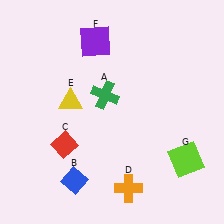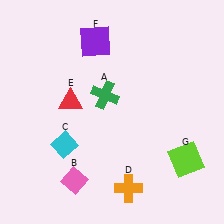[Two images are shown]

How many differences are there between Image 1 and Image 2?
There are 3 differences between the two images.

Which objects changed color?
B changed from blue to pink. C changed from red to cyan. E changed from yellow to red.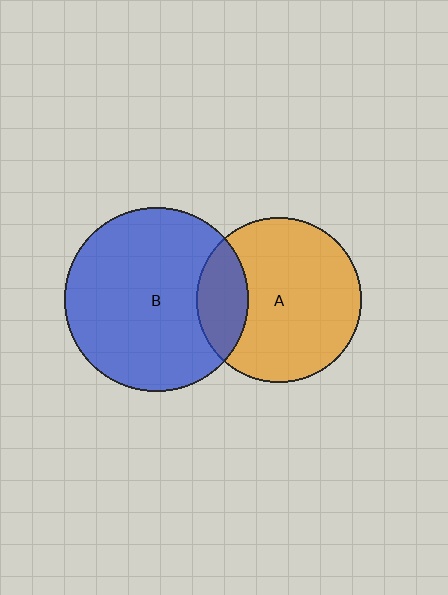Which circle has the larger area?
Circle B (blue).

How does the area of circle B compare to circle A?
Approximately 1.2 times.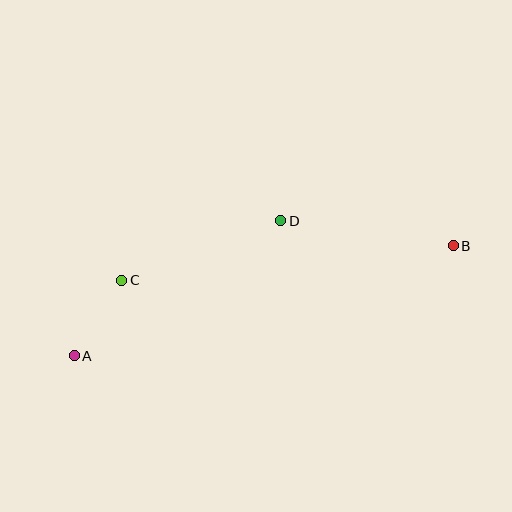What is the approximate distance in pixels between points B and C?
The distance between B and C is approximately 333 pixels.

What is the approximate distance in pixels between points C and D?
The distance between C and D is approximately 170 pixels.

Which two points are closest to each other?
Points A and C are closest to each other.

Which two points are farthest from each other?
Points A and B are farthest from each other.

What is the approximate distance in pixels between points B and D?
The distance between B and D is approximately 174 pixels.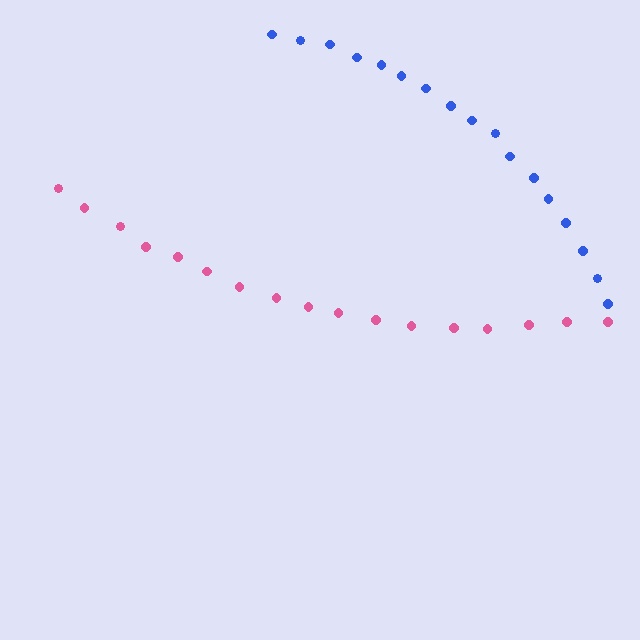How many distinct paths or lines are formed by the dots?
There are 2 distinct paths.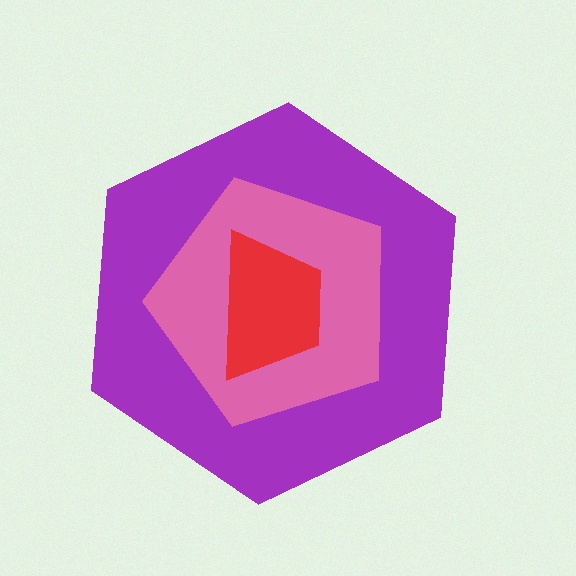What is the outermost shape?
The purple hexagon.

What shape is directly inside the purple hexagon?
The pink pentagon.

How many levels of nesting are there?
3.